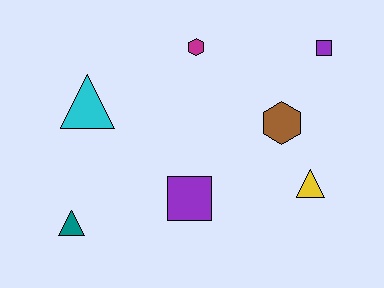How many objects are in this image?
There are 7 objects.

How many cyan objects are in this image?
There is 1 cyan object.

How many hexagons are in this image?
There are 2 hexagons.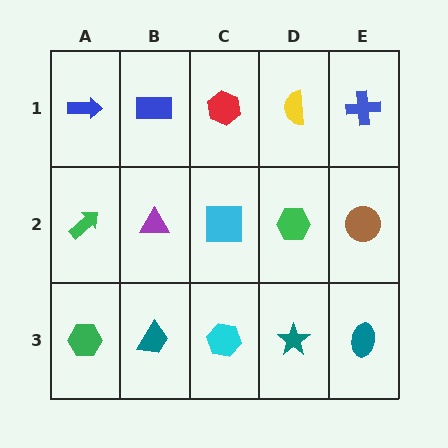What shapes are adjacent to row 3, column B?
A purple triangle (row 2, column B), a green hexagon (row 3, column A), a cyan hexagon (row 3, column C).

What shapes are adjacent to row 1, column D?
A green hexagon (row 2, column D), a red hexagon (row 1, column C), a blue cross (row 1, column E).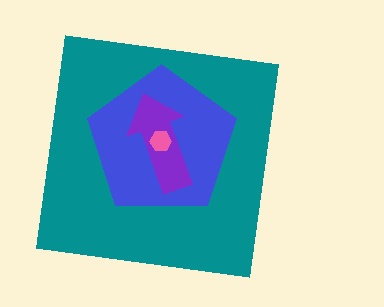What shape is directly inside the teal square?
The blue pentagon.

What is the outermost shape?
The teal square.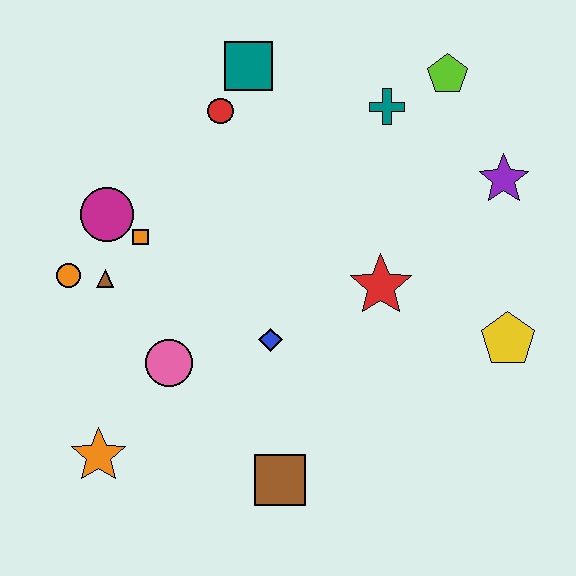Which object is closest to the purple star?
The lime pentagon is closest to the purple star.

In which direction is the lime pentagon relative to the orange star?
The lime pentagon is above the orange star.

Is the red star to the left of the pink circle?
No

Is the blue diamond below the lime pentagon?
Yes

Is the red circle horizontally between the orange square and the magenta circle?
No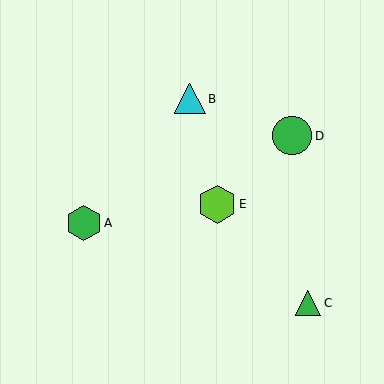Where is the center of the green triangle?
The center of the green triangle is at (308, 303).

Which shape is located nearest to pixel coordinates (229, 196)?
The lime hexagon (labeled E) at (217, 204) is nearest to that location.